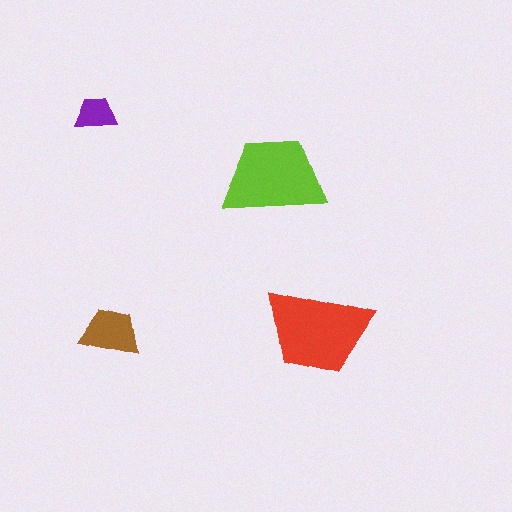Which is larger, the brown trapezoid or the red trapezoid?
The red one.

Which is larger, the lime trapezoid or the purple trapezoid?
The lime one.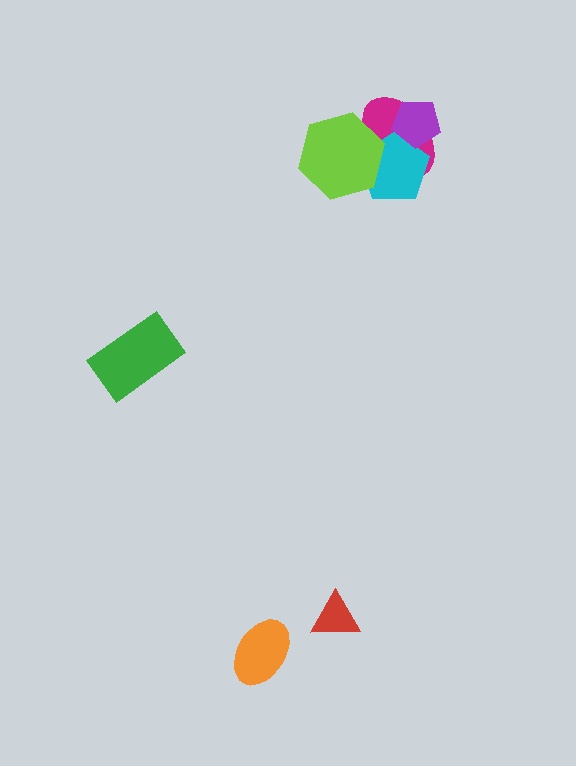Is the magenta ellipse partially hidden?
Yes, it is partially covered by another shape.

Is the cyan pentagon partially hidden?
Yes, it is partially covered by another shape.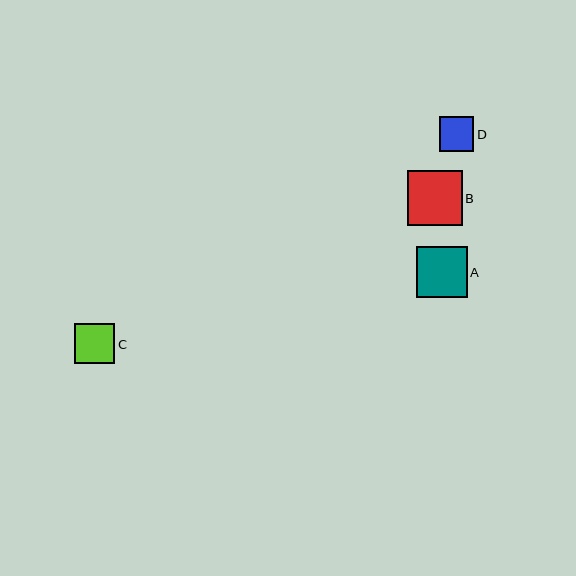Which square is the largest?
Square B is the largest with a size of approximately 55 pixels.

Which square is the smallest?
Square D is the smallest with a size of approximately 35 pixels.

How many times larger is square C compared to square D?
Square C is approximately 1.2 times the size of square D.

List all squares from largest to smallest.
From largest to smallest: B, A, C, D.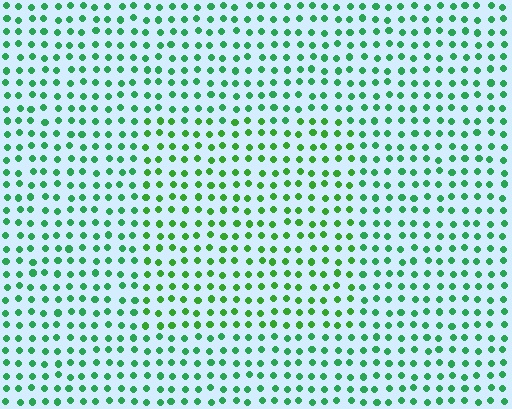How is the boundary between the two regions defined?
The boundary is defined purely by a slight shift in hue (about 24 degrees). Spacing, size, and orientation are identical on both sides.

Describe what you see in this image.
The image is filled with small green elements in a uniform arrangement. A rectangle-shaped region is visible where the elements are tinted to a slightly different hue, forming a subtle color boundary.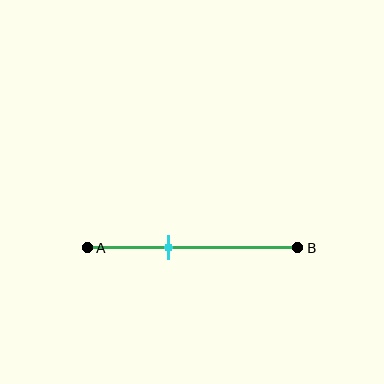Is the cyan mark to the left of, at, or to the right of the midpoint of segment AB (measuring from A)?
The cyan mark is to the left of the midpoint of segment AB.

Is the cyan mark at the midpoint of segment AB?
No, the mark is at about 40% from A, not at the 50% midpoint.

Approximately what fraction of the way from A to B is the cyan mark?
The cyan mark is approximately 40% of the way from A to B.